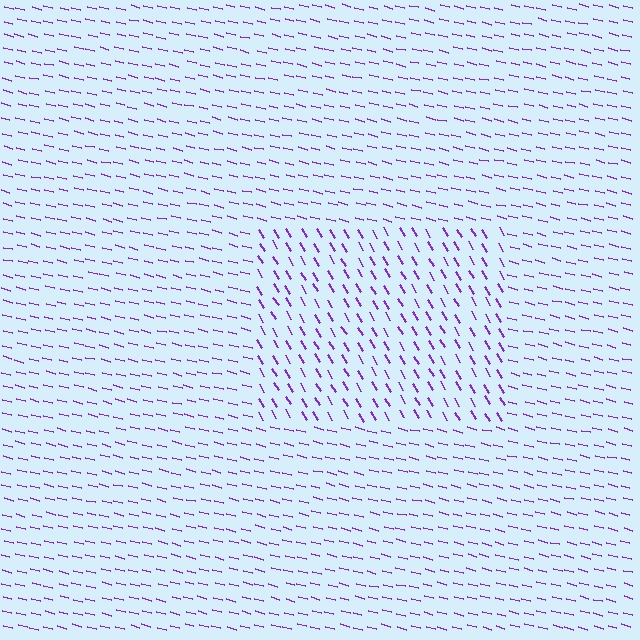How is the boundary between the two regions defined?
The boundary is defined purely by a change in line orientation (approximately 45 degrees difference). All lines are the same color and thickness.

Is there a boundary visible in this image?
Yes, there is a texture boundary formed by a change in line orientation.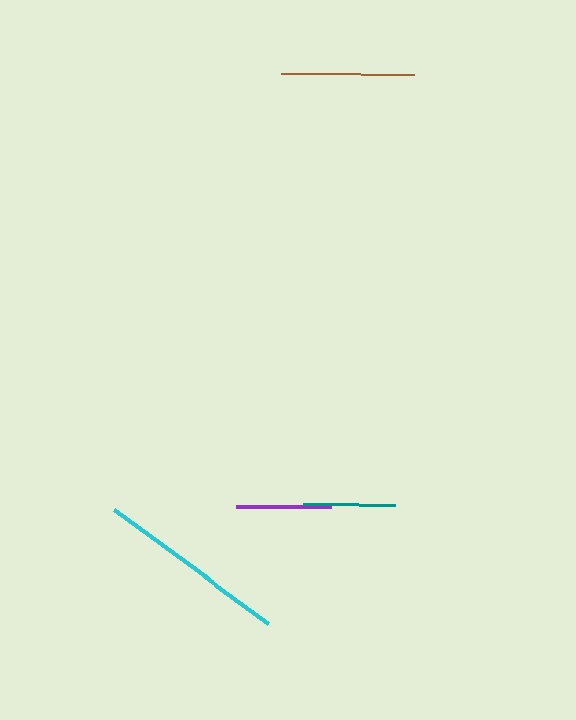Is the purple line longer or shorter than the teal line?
The purple line is longer than the teal line.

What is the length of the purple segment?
The purple segment is approximately 95 pixels long.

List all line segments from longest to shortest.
From longest to shortest: cyan, brown, purple, teal.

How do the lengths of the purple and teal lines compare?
The purple and teal lines are approximately the same length.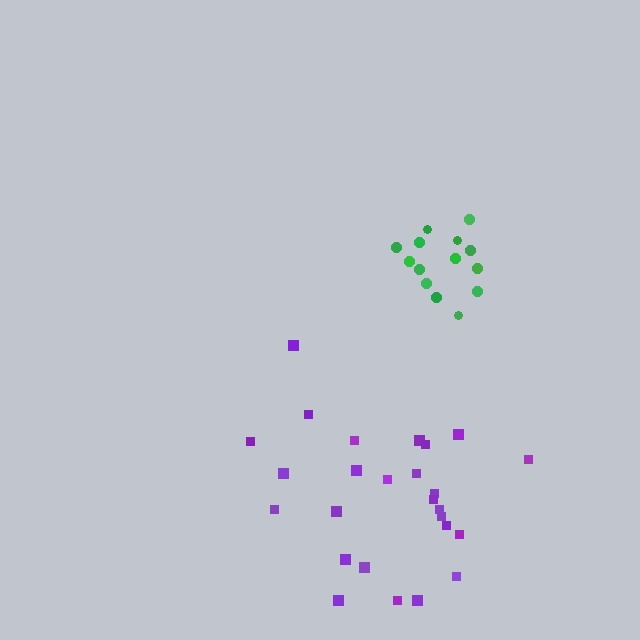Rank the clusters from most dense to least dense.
green, purple.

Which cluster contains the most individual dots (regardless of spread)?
Purple (26).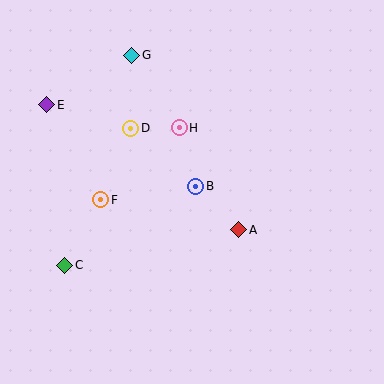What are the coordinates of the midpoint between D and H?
The midpoint between D and H is at (155, 128).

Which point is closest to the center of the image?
Point B at (196, 186) is closest to the center.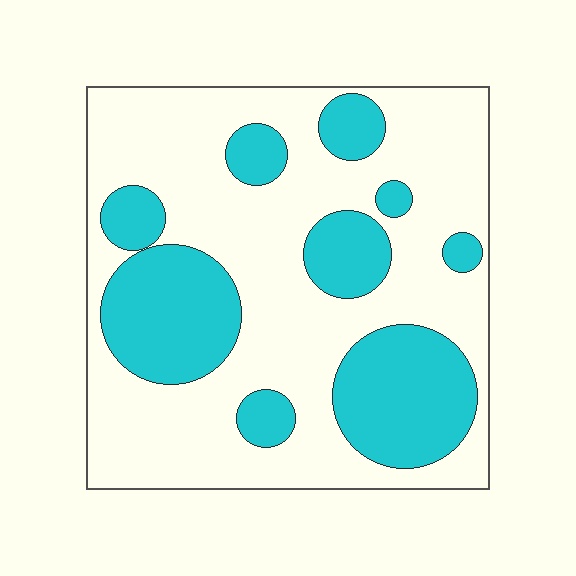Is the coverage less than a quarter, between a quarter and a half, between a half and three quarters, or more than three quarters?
Between a quarter and a half.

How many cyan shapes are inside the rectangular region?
9.